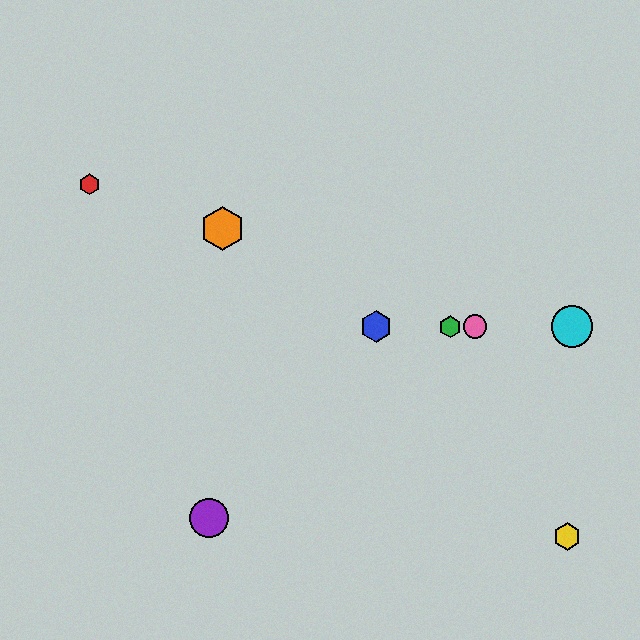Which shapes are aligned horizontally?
The blue hexagon, the green hexagon, the cyan circle, the pink circle are aligned horizontally.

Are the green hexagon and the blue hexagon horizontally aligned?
Yes, both are at y≈327.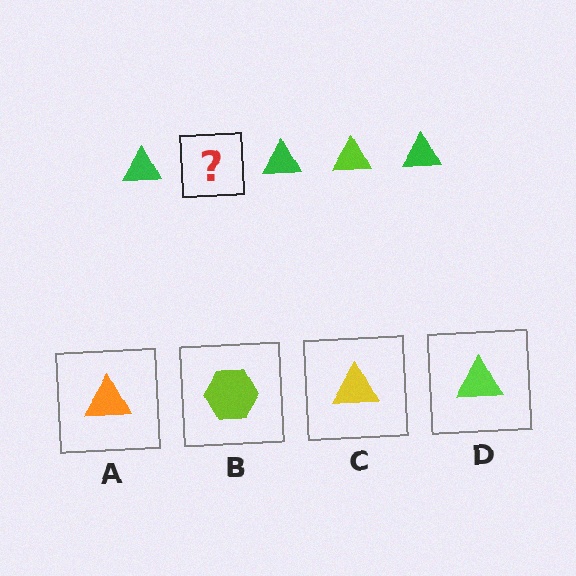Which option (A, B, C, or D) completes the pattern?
D.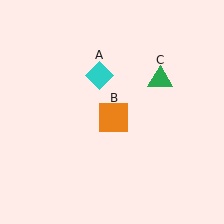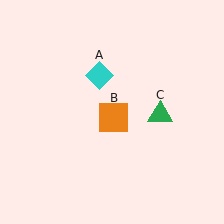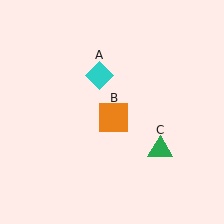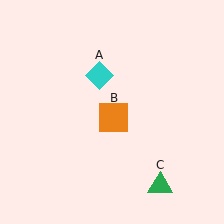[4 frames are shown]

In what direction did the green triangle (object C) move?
The green triangle (object C) moved down.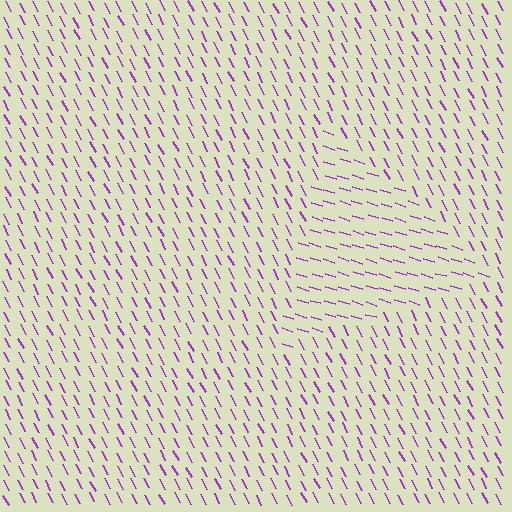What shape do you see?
I see a triangle.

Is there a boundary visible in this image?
Yes, there is a texture boundary formed by a change in line orientation.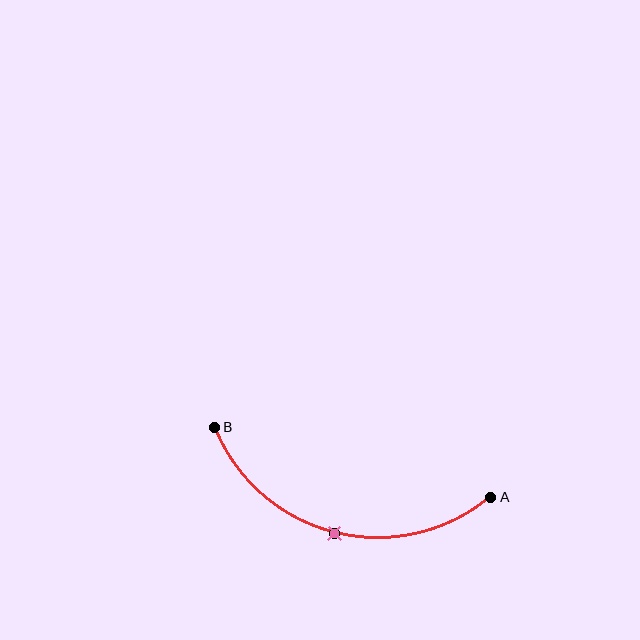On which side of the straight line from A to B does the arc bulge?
The arc bulges below the straight line connecting A and B.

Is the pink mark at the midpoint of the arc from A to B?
Yes. The pink mark lies on the arc at equal arc-length from both A and B — it is the arc midpoint.